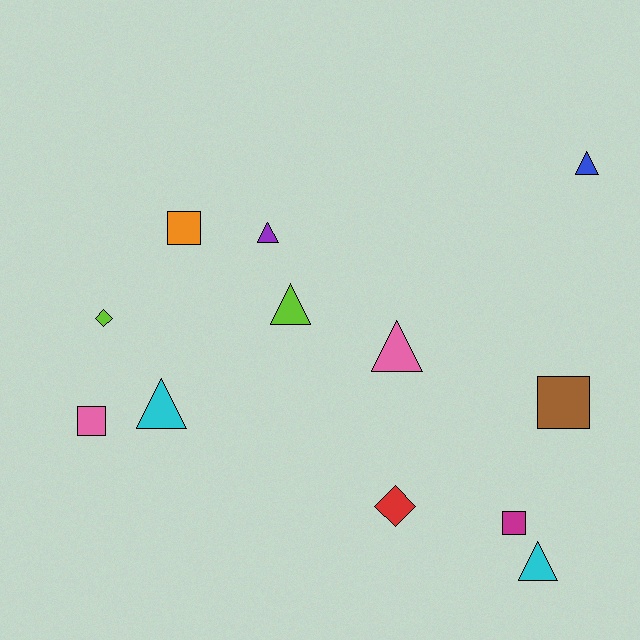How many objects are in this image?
There are 12 objects.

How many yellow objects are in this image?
There are no yellow objects.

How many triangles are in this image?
There are 6 triangles.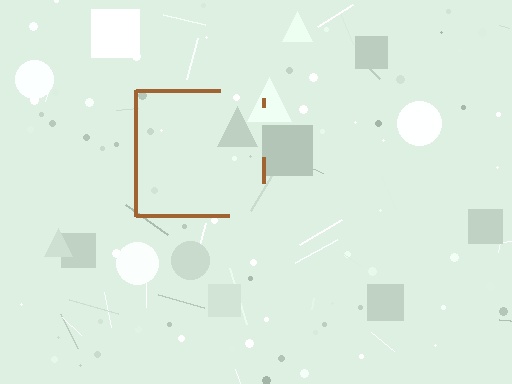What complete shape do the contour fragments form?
The contour fragments form a square.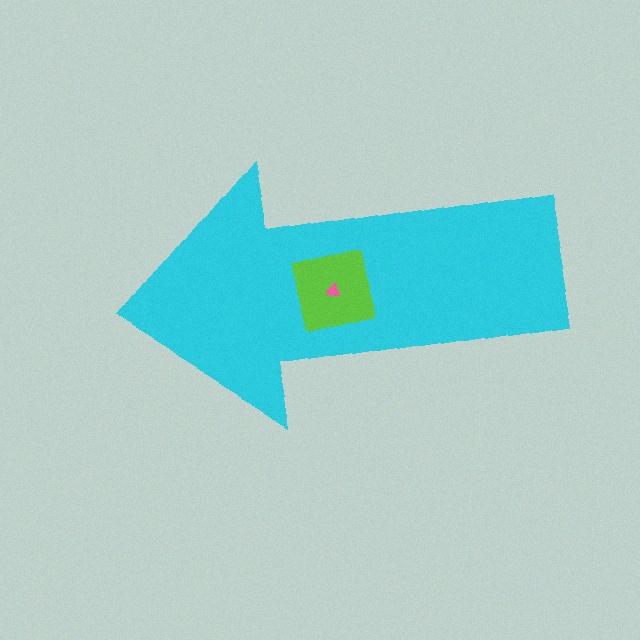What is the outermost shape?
The cyan arrow.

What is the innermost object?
The pink triangle.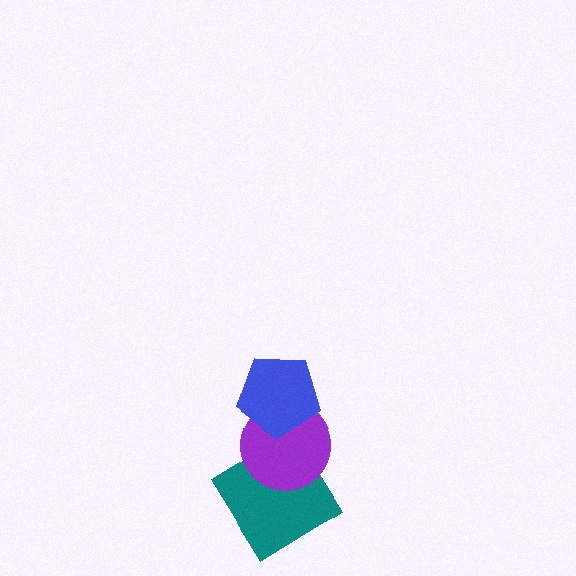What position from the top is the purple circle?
The purple circle is 2nd from the top.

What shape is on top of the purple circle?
The blue pentagon is on top of the purple circle.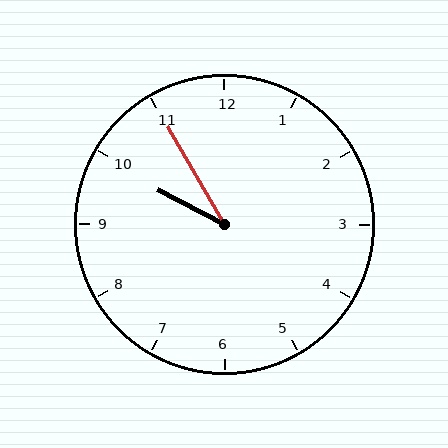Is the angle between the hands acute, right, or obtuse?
It is acute.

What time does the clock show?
9:55.